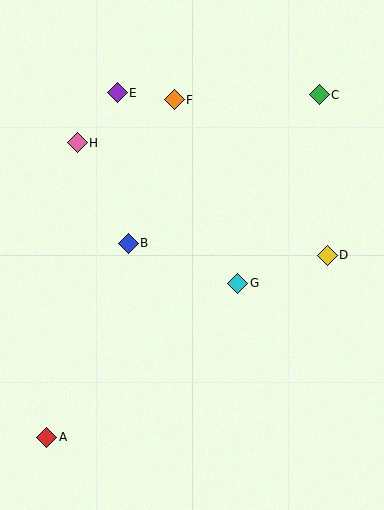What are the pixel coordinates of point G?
Point G is at (238, 283).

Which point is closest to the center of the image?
Point G at (238, 283) is closest to the center.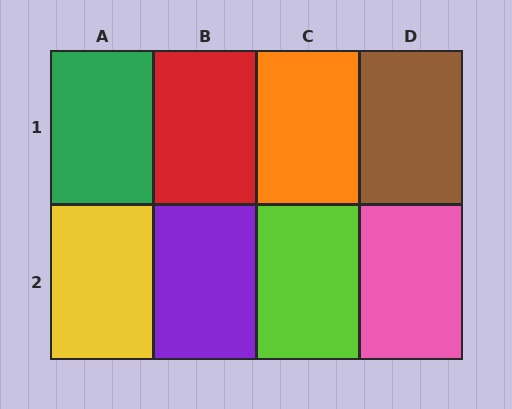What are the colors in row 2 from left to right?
Yellow, purple, lime, pink.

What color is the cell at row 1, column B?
Red.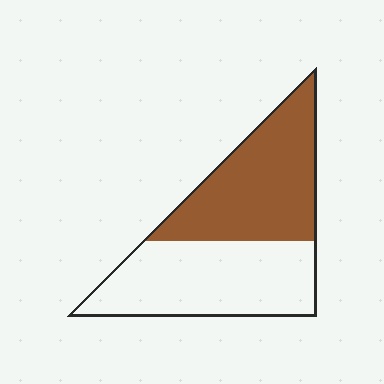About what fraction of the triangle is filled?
About one half (1/2).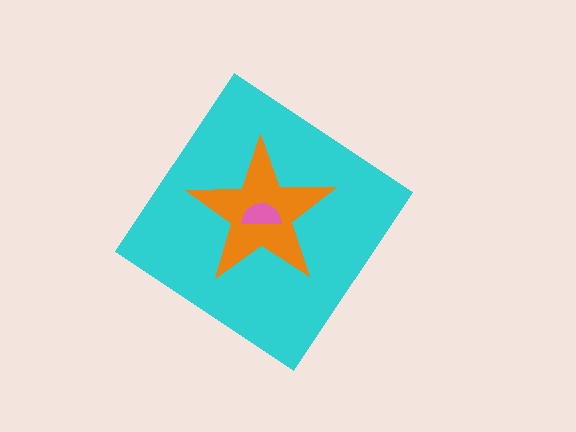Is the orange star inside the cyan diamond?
Yes.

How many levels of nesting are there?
3.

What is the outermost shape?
The cyan diamond.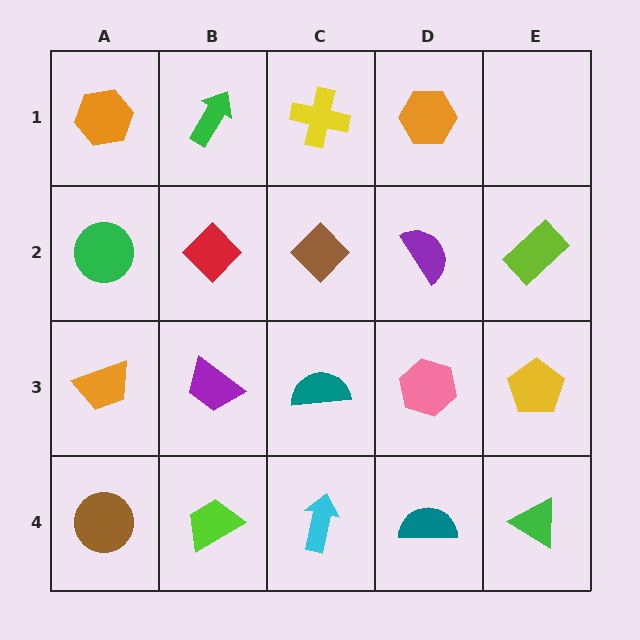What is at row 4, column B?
A lime trapezoid.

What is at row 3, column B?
A purple trapezoid.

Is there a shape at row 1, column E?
No, that cell is empty.